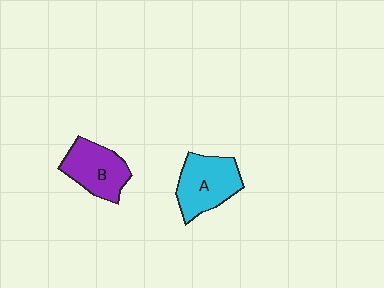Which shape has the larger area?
Shape A (cyan).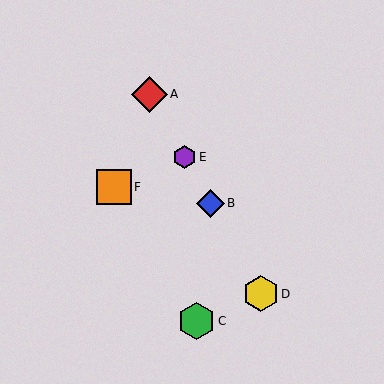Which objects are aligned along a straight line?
Objects A, B, D, E are aligned along a straight line.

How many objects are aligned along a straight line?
4 objects (A, B, D, E) are aligned along a straight line.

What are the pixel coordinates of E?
Object E is at (184, 157).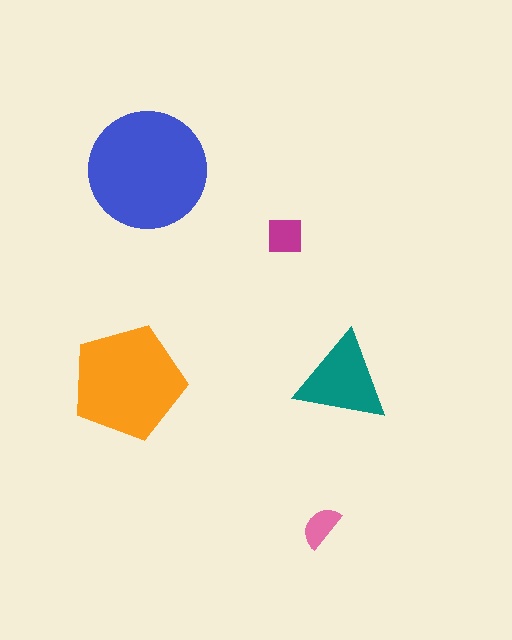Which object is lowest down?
The pink semicircle is bottommost.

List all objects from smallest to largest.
The pink semicircle, the magenta square, the teal triangle, the orange pentagon, the blue circle.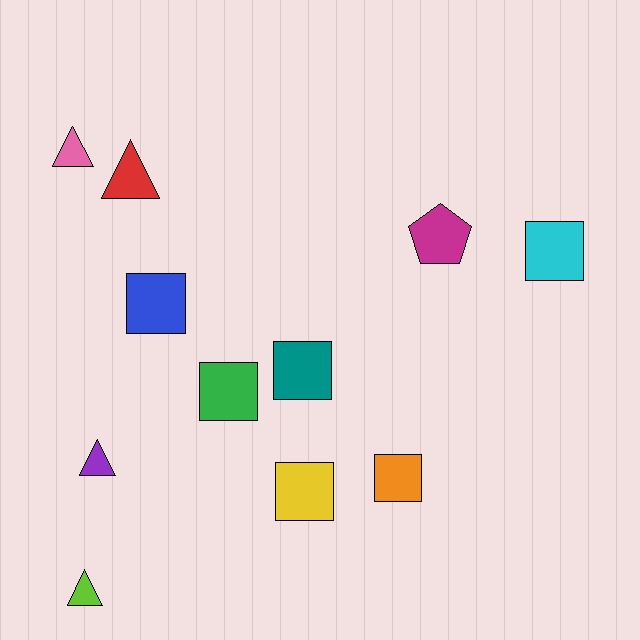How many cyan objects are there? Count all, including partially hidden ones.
There is 1 cyan object.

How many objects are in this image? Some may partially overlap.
There are 11 objects.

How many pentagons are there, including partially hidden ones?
There is 1 pentagon.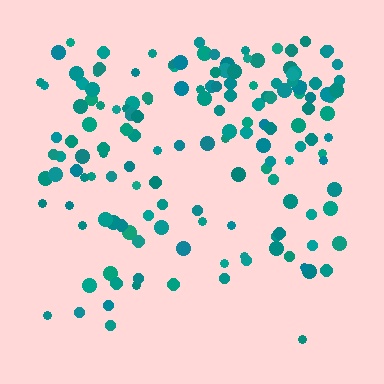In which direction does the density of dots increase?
From bottom to top, with the top side densest.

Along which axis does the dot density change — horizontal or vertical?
Vertical.